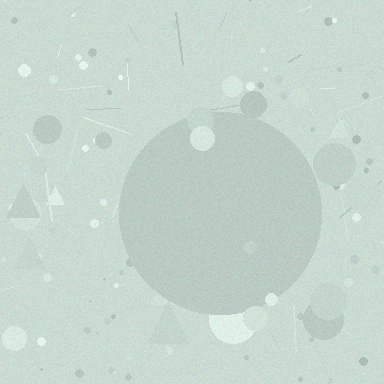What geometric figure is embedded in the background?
A circle is embedded in the background.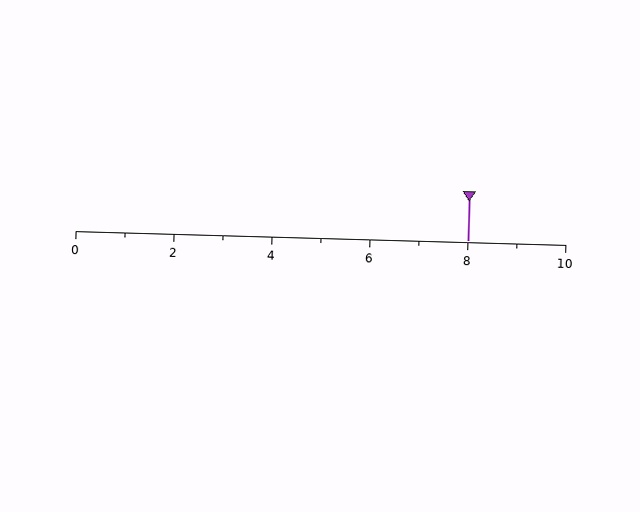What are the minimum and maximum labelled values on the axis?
The axis runs from 0 to 10.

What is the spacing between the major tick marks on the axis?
The major ticks are spaced 2 apart.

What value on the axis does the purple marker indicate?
The marker indicates approximately 8.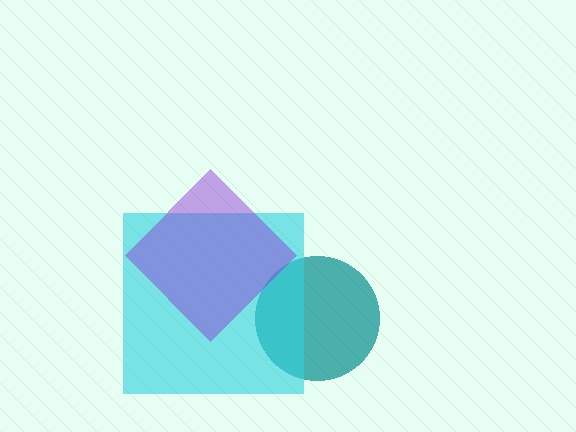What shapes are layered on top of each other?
The layered shapes are: a teal circle, a cyan square, a purple diamond.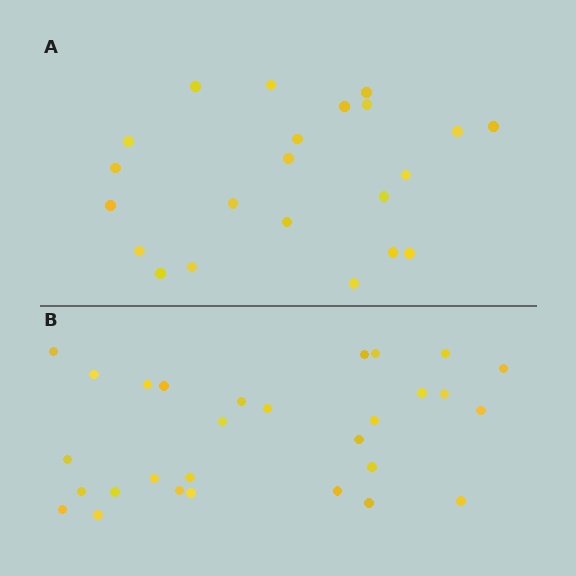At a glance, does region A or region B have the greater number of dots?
Region B (the bottom region) has more dots.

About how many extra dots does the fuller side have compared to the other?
Region B has roughly 8 or so more dots than region A.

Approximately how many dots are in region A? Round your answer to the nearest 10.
About 20 dots. (The exact count is 22, which rounds to 20.)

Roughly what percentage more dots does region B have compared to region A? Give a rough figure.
About 30% more.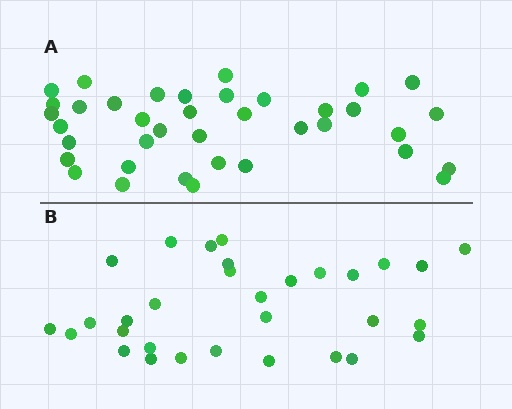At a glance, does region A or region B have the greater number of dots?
Region A (the top region) has more dots.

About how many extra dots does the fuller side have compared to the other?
Region A has roughly 8 or so more dots than region B.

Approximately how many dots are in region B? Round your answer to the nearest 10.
About 30 dots. (The exact count is 31, which rounds to 30.)